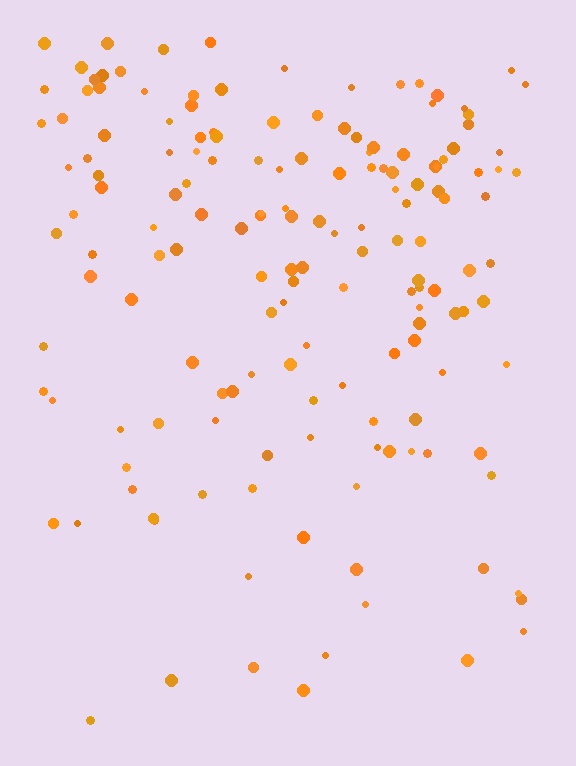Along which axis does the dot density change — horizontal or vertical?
Vertical.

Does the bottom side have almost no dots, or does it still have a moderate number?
Still a moderate number, just noticeably fewer than the top.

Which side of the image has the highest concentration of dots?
The top.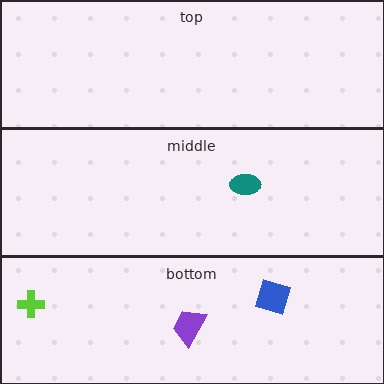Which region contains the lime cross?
The bottom region.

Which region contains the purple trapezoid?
The bottom region.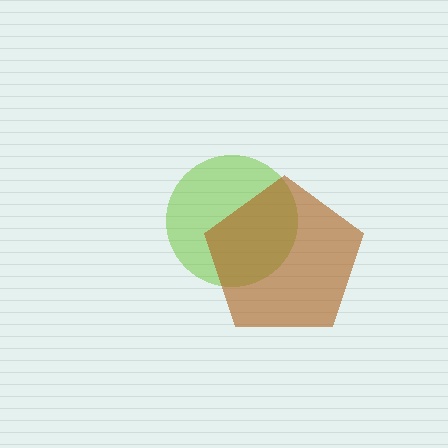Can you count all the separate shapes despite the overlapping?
Yes, there are 2 separate shapes.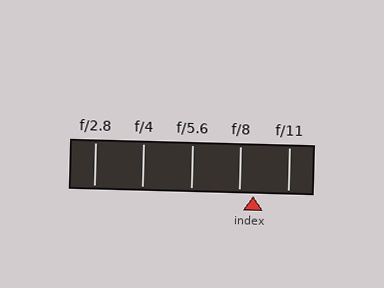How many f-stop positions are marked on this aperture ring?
There are 5 f-stop positions marked.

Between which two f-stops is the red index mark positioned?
The index mark is between f/8 and f/11.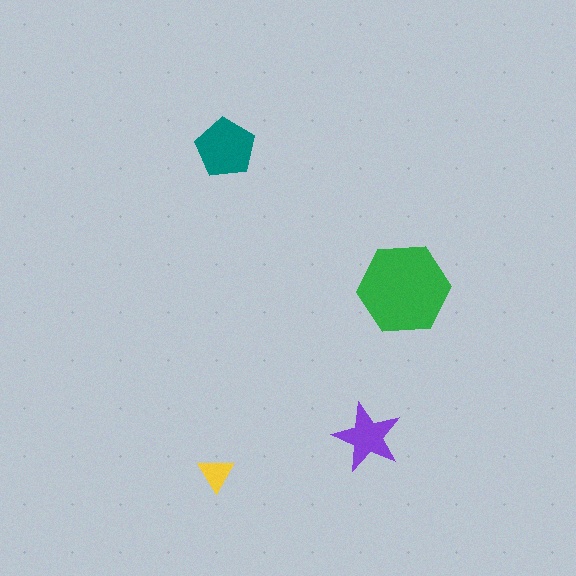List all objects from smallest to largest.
The yellow triangle, the purple star, the teal pentagon, the green hexagon.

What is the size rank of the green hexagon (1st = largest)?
1st.